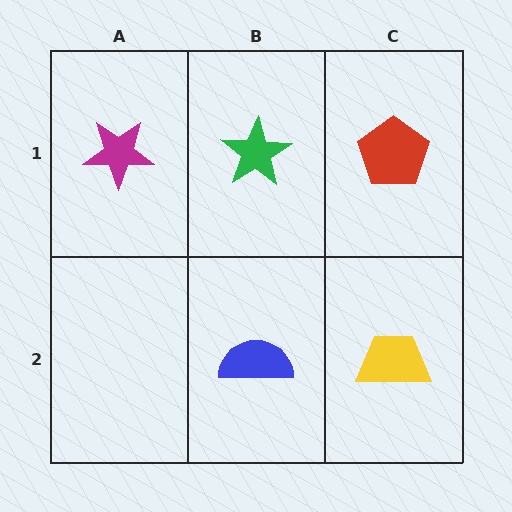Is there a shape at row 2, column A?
No, that cell is empty.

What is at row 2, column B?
A blue semicircle.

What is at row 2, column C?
A yellow trapezoid.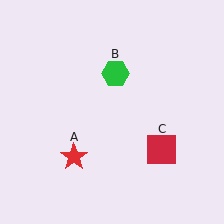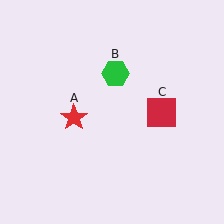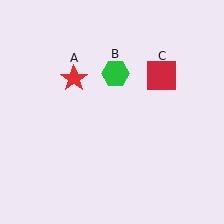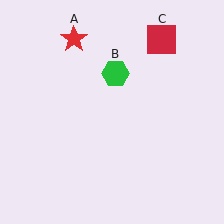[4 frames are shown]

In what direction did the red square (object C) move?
The red square (object C) moved up.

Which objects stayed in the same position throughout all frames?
Green hexagon (object B) remained stationary.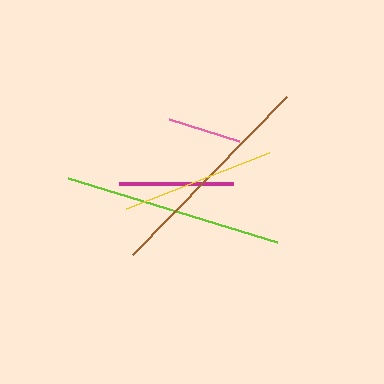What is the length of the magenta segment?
The magenta segment is approximately 114 pixels long.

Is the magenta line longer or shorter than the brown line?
The brown line is longer than the magenta line.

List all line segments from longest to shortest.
From longest to shortest: brown, lime, yellow, magenta, pink.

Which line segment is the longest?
The brown line is the longest at approximately 221 pixels.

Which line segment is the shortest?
The pink line is the shortest at approximately 74 pixels.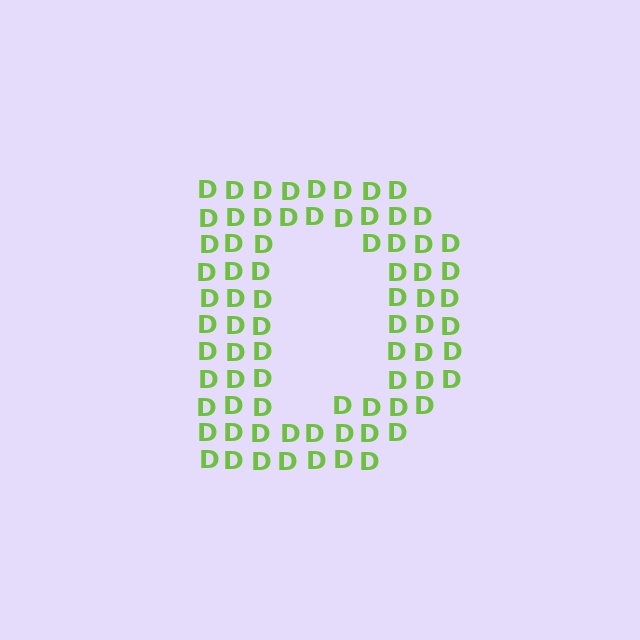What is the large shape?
The large shape is the letter D.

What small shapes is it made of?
It is made of small letter D's.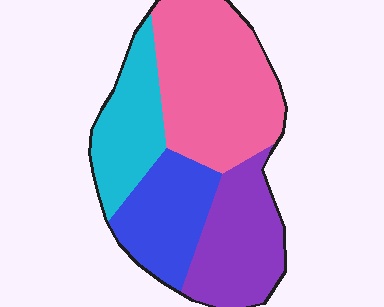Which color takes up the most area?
Pink, at roughly 40%.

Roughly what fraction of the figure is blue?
Blue takes up about one fifth (1/5) of the figure.